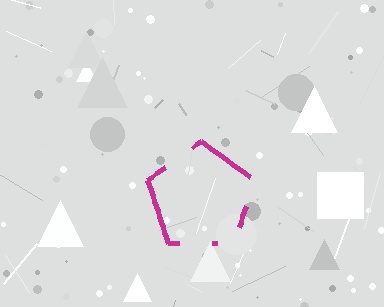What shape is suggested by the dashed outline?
The dashed outline suggests a pentagon.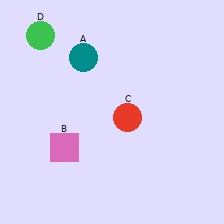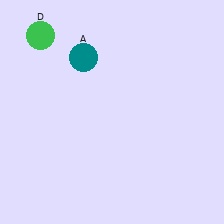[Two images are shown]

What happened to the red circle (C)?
The red circle (C) was removed in Image 2. It was in the bottom-right area of Image 1.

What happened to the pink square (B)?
The pink square (B) was removed in Image 2. It was in the bottom-left area of Image 1.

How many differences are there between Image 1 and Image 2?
There are 2 differences between the two images.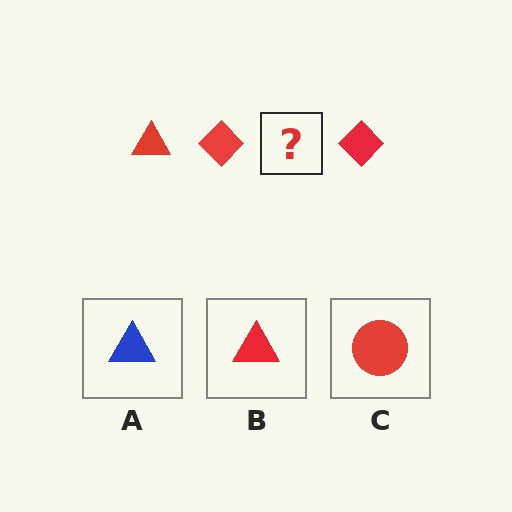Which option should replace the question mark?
Option B.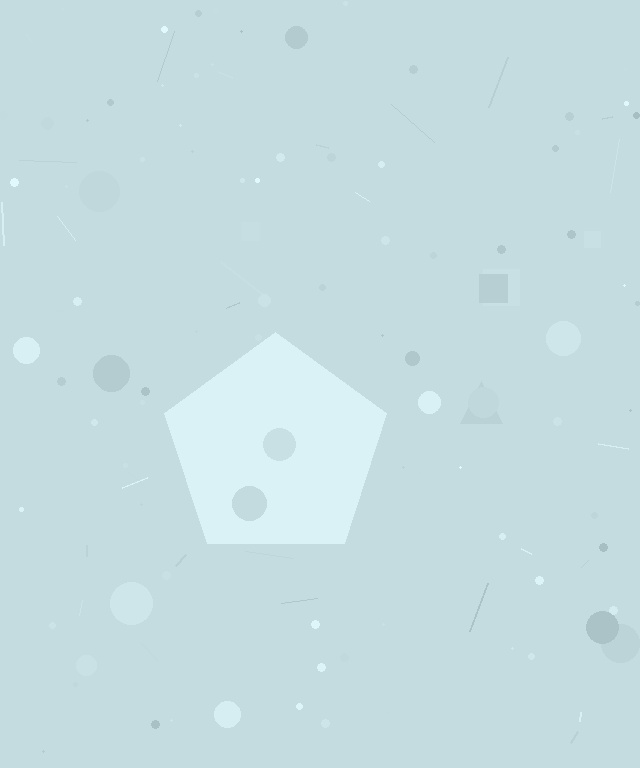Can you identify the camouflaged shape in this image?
The camouflaged shape is a pentagon.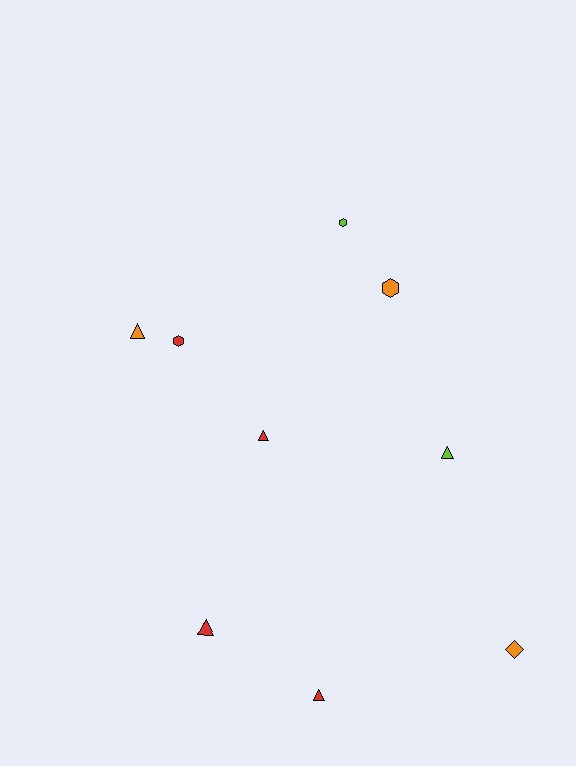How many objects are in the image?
There are 9 objects.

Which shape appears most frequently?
Triangle, with 5 objects.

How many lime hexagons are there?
There is 1 lime hexagon.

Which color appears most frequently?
Red, with 4 objects.